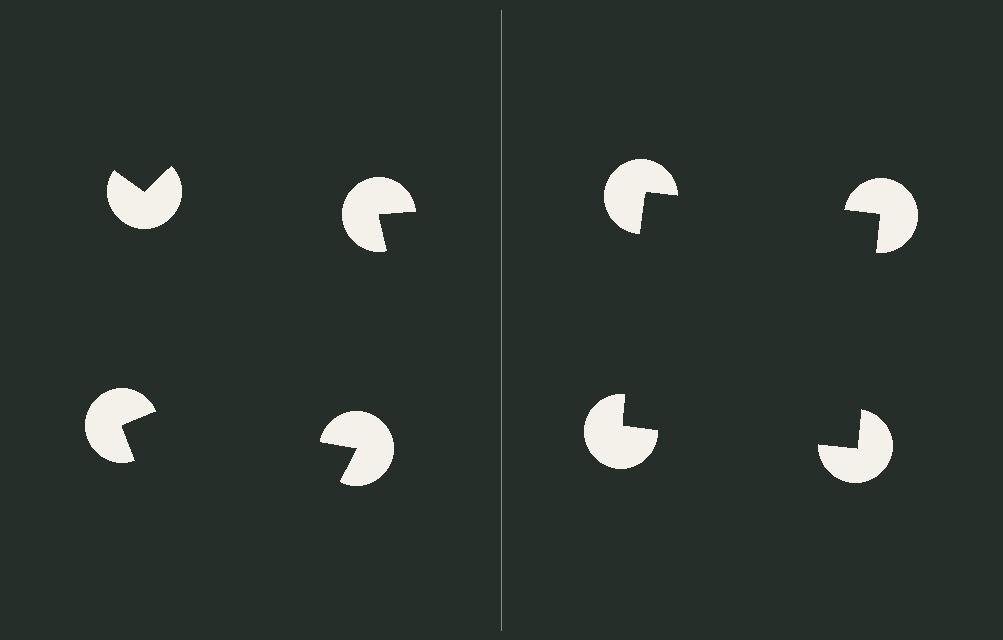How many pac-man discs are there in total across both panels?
8 — 4 on each side.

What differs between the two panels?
The pac-man discs are positioned identically on both sides; only the wedge orientations differ. On the right they align to a square; on the left they are misaligned.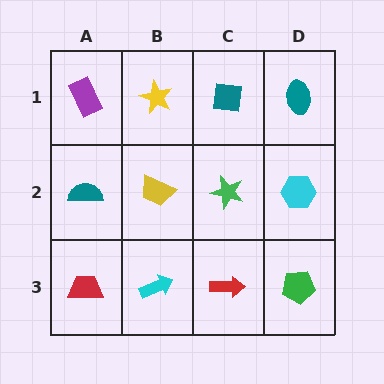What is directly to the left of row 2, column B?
A teal semicircle.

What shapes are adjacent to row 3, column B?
A yellow trapezoid (row 2, column B), a red trapezoid (row 3, column A), a red arrow (row 3, column C).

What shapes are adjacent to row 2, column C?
A teal square (row 1, column C), a red arrow (row 3, column C), a yellow trapezoid (row 2, column B), a cyan hexagon (row 2, column D).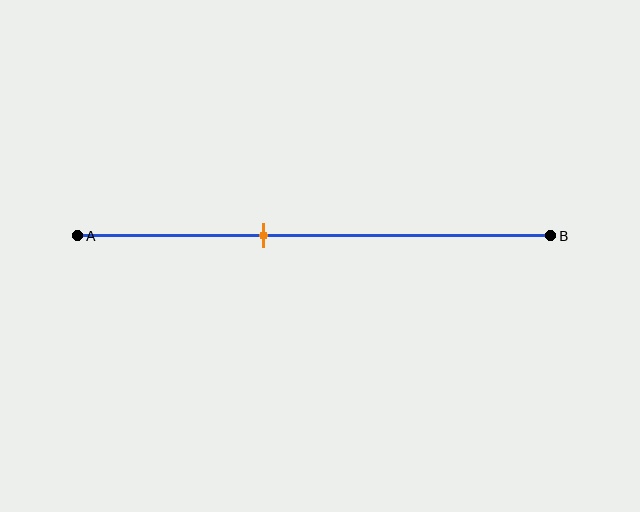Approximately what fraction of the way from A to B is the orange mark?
The orange mark is approximately 40% of the way from A to B.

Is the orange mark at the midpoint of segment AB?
No, the mark is at about 40% from A, not at the 50% midpoint.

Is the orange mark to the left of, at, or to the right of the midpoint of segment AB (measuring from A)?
The orange mark is to the left of the midpoint of segment AB.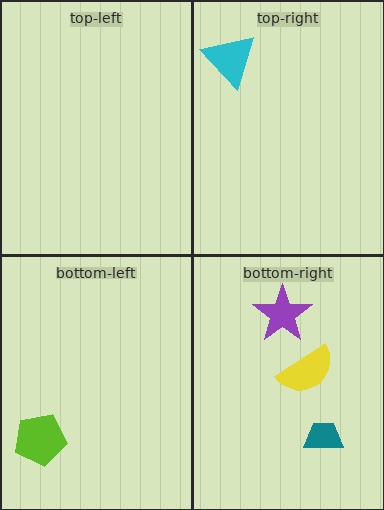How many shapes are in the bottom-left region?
1.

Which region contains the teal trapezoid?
The bottom-right region.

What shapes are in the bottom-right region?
The teal trapezoid, the yellow semicircle, the purple star.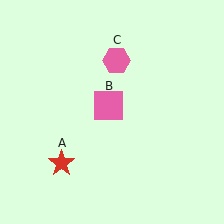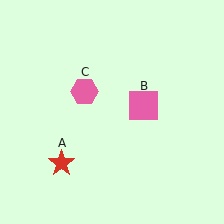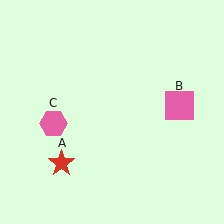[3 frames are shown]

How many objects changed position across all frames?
2 objects changed position: pink square (object B), pink hexagon (object C).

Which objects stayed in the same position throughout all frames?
Red star (object A) remained stationary.